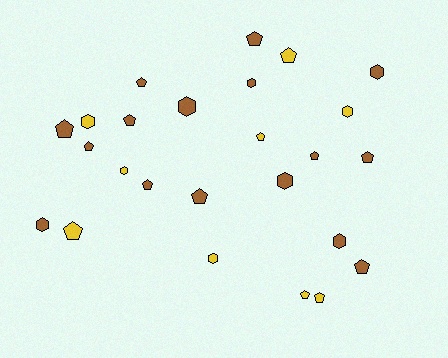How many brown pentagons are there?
There are 10 brown pentagons.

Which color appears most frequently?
Brown, with 16 objects.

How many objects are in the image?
There are 25 objects.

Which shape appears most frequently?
Pentagon, with 15 objects.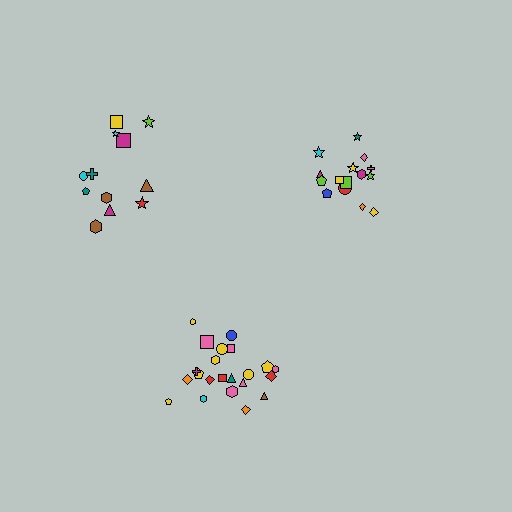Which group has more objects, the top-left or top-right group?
The top-right group.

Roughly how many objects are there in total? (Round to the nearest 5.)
Roughly 50 objects in total.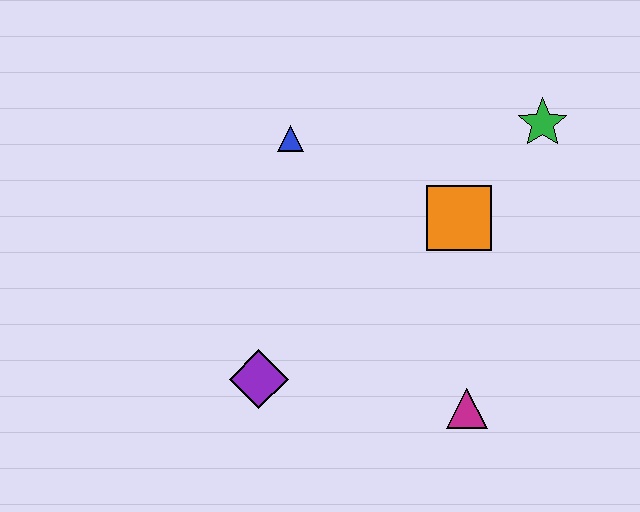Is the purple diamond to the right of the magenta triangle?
No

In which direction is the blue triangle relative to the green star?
The blue triangle is to the left of the green star.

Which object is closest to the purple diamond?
The magenta triangle is closest to the purple diamond.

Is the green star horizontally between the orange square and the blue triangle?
No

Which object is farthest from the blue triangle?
The magenta triangle is farthest from the blue triangle.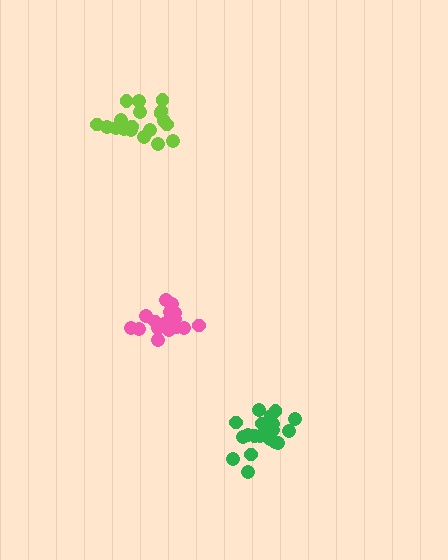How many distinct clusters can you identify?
There are 3 distinct clusters.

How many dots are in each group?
Group 1: 18 dots, Group 2: 20 dots, Group 3: 20 dots (58 total).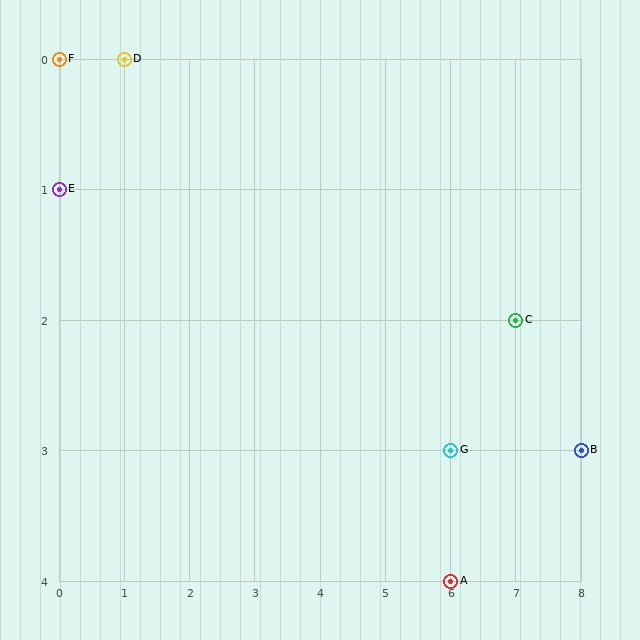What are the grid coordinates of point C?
Point C is at grid coordinates (7, 2).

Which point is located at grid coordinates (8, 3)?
Point B is at (8, 3).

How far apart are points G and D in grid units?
Points G and D are 5 columns and 3 rows apart (about 5.8 grid units diagonally).